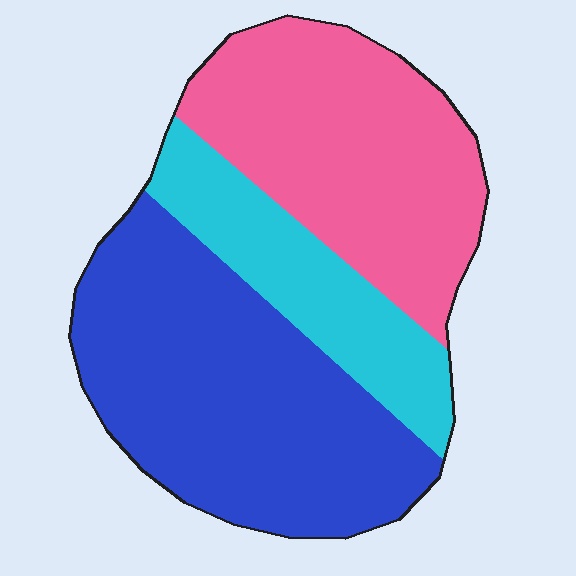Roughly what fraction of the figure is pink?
Pink covers 36% of the figure.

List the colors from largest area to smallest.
From largest to smallest: blue, pink, cyan.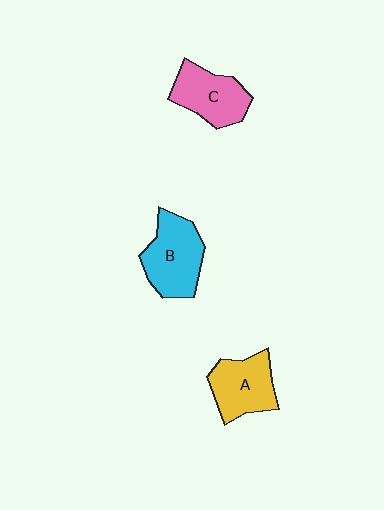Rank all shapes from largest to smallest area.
From largest to smallest: B (cyan), A (yellow), C (pink).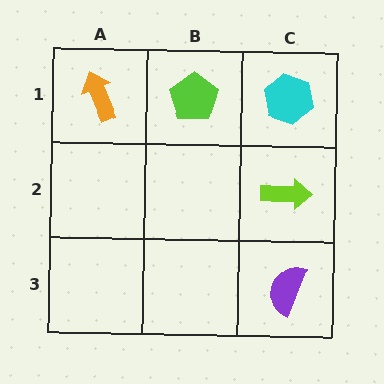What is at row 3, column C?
A purple semicircle.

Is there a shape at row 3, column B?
No, that cell is empty.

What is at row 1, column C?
A cyan hexagon.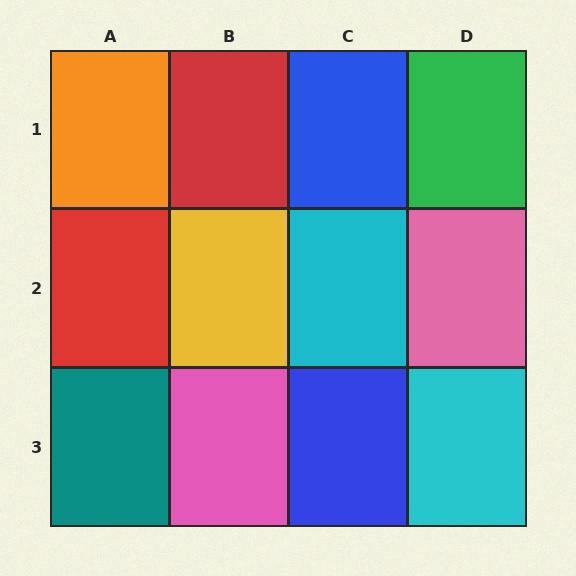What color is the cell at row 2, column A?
Red.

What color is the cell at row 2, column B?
Yellow.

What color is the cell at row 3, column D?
Cyan.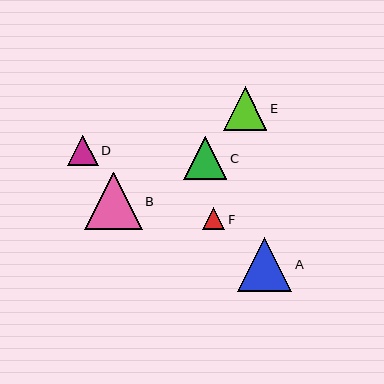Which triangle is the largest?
Triangle B is the largest with a size of approximately 58 pixels.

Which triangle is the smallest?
Triangle F is the smallest with a size of approximately 22 pixels.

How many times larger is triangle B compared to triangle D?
Triangle B is approximately 1.9 times the size of triangle D.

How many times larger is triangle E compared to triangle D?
Triangle E is approximately 1.4 times the size of triangle D.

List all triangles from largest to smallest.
From largest to smallest: B, A, C, E, D, F.